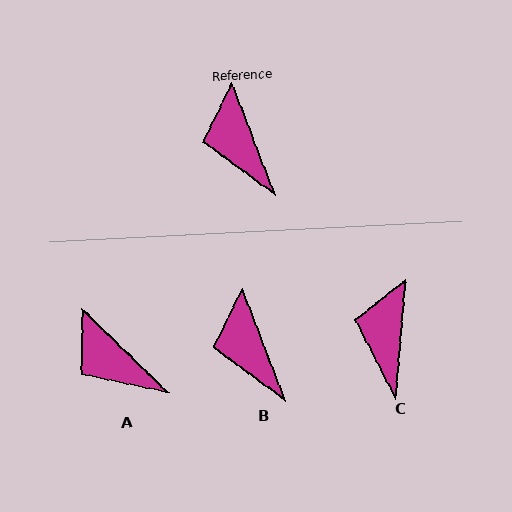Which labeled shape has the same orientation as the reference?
B.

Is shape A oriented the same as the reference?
No, it is off by about 25 degrees.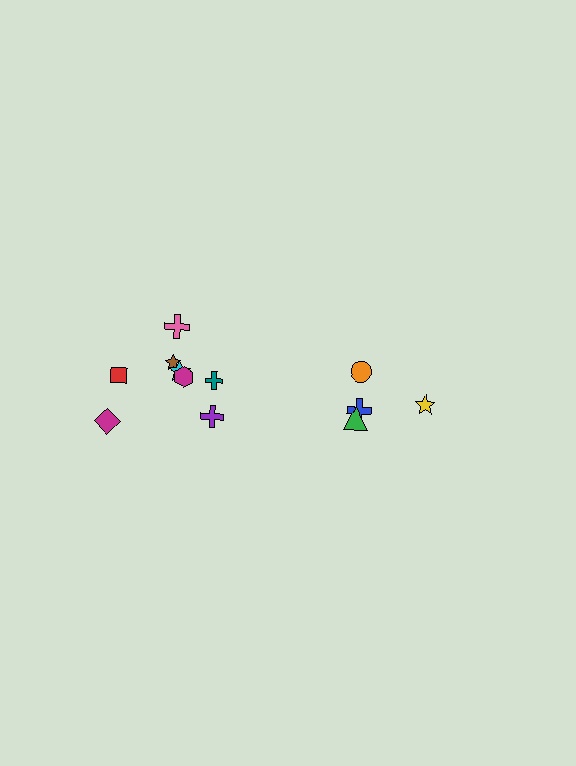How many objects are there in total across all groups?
There are 12 objects.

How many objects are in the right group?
There are 4 objects.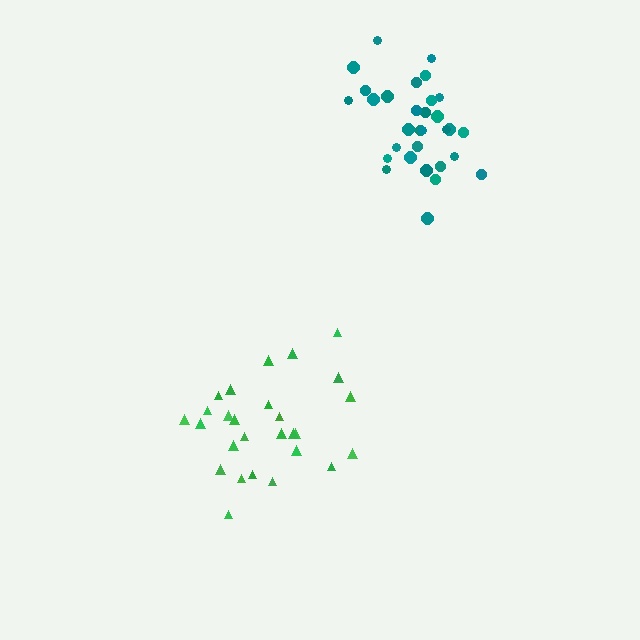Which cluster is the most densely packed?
Teal.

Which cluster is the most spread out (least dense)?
Green.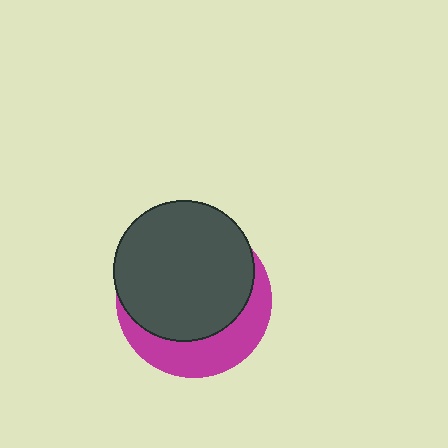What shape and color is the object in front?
The object in front is a dark gray circle.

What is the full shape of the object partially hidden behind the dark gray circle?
The partially hidden object is a magenta circle.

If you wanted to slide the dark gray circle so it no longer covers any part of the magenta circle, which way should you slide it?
Slide it up — that is the most direct way to separate the two shapes.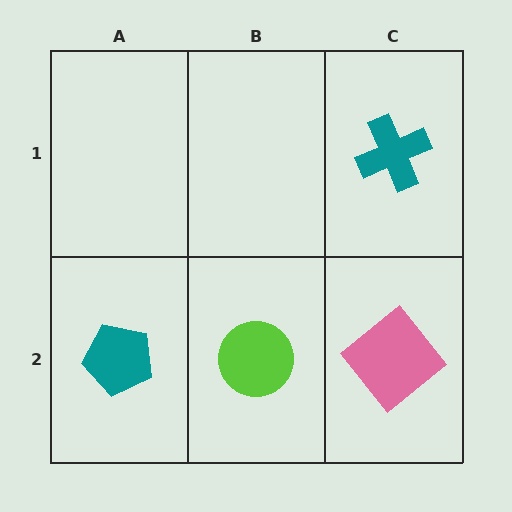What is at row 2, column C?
A pink diamond.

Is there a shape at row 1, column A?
No, that cell is empty.